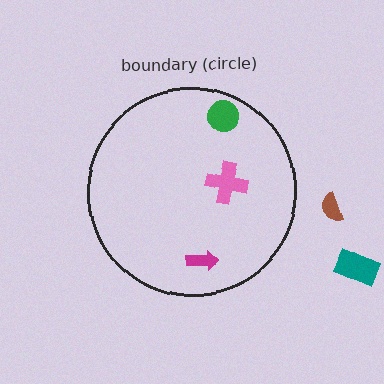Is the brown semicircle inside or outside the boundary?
Outside.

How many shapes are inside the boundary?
3 inside, 2 outside.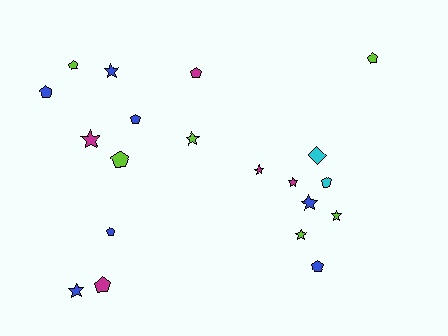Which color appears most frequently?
Blue, with 7 objects.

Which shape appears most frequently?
Pentagon, with 10 objects.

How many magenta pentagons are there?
There are 2 magenta pentagons.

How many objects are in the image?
There are 20 objects.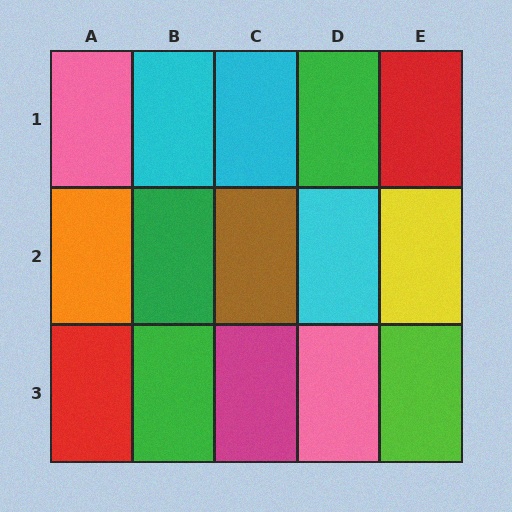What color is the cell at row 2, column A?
Orange.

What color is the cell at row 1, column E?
Red.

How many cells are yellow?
1 cell is yellow.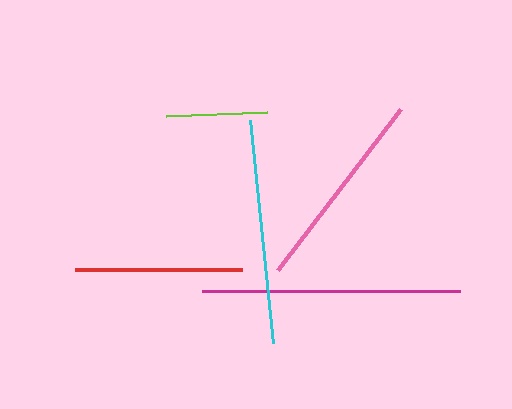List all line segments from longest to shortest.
From longest to shortest: magenta, cyan, pink, red, lime.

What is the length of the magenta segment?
The magenta segment is approximately 258 pixels long.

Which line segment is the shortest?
The lime line is the shortest at approximately 101 pixels.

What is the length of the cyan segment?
The cyan segment is approximately 225 pixels long.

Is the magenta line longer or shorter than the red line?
The magenta line is longer than the red line.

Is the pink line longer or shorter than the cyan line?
The cyan line is longer than the pink line.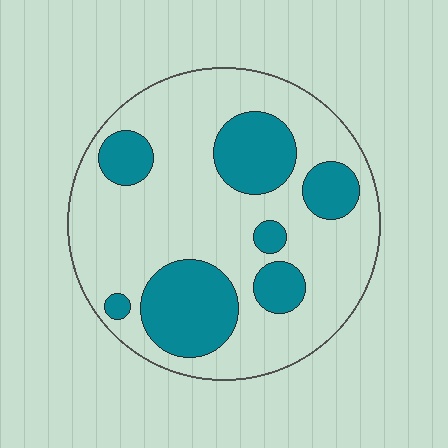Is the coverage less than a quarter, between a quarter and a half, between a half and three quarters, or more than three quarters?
Between a quarter and a half.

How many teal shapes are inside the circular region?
7.